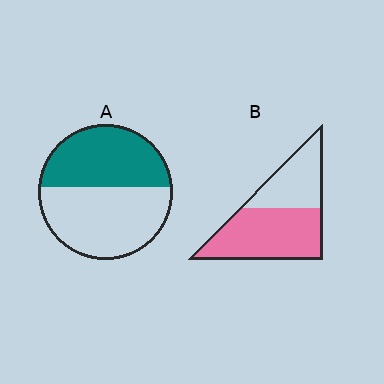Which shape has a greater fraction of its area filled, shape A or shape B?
Shape B.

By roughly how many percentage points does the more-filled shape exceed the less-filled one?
By roughly 15 percentage points (B over A).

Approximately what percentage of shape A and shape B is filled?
A is approximately 45% and B is approximately 60%.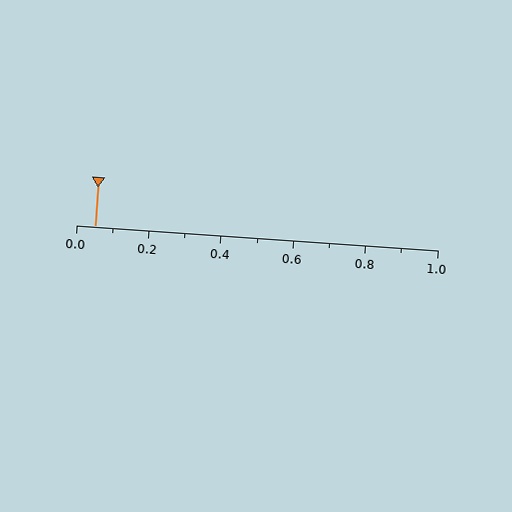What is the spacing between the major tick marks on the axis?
The major ticks are spaced 0.2 apart.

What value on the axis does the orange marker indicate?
The marker indicates approximately 0.05.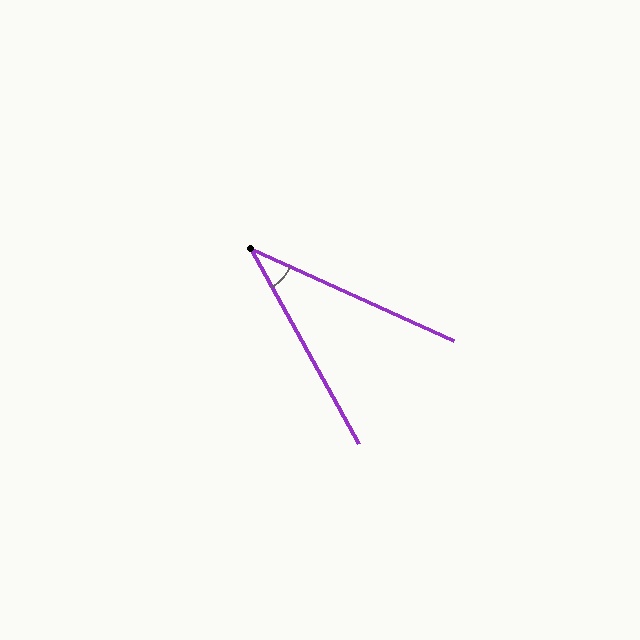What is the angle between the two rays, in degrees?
Approximately 36 degrees.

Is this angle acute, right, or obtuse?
It is acute.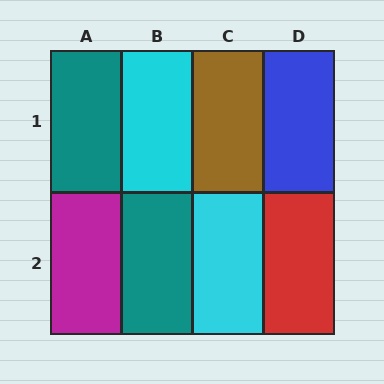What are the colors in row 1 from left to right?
Teal, cyan, brown, blue.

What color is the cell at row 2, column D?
Red.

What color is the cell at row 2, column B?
Teal.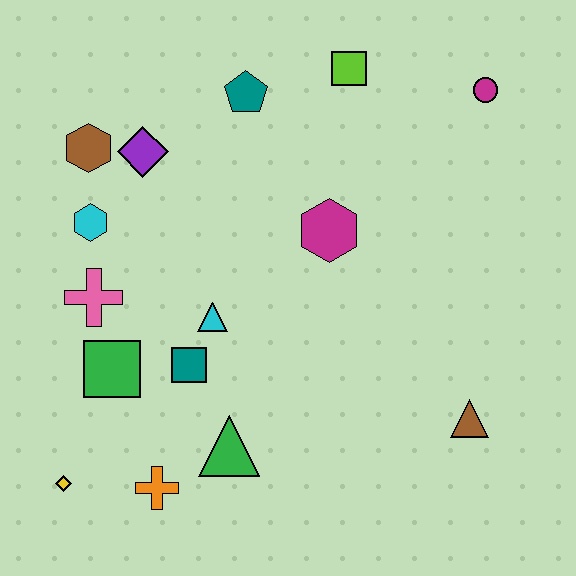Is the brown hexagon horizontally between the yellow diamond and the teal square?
Yes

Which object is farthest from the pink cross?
The magenta circle is farthest from the pink cross.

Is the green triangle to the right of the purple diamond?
Yes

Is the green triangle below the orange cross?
No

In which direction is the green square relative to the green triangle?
The green square is to the left of the green triangle.